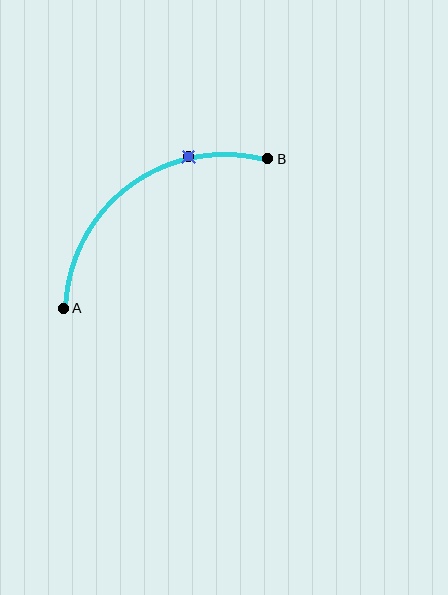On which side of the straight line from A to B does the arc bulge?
The arc bulges above and to the left of the straight line connecting A and B.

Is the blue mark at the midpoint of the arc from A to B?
No. The blue mark lies on the arc but is closer to endpoint B. The arc midpoint would be at the point on the curve equidistant along the arc from both A and B.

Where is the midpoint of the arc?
The arc midpoint is the point on the curve farthest from the straight line joining A and B. It sits above and to the left of that line.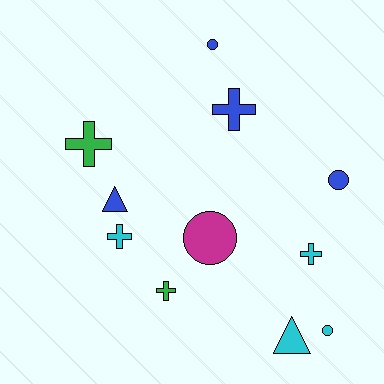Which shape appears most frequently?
Cross, with 5 objects.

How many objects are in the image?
There are 11 objects.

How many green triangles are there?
There are no green triangles.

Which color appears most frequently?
Blue, with 4 objects.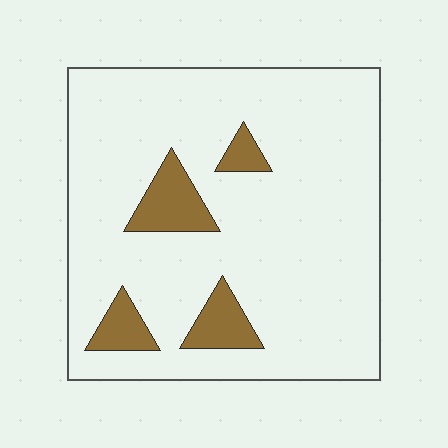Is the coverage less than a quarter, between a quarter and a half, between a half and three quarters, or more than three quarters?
Less than a quarter.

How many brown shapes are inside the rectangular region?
4.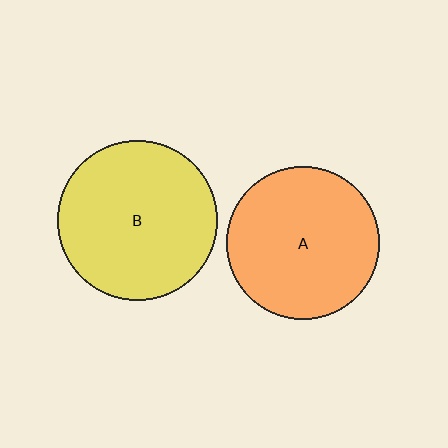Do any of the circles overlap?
No, none of the circles overlap.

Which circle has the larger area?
Circle B (yellow).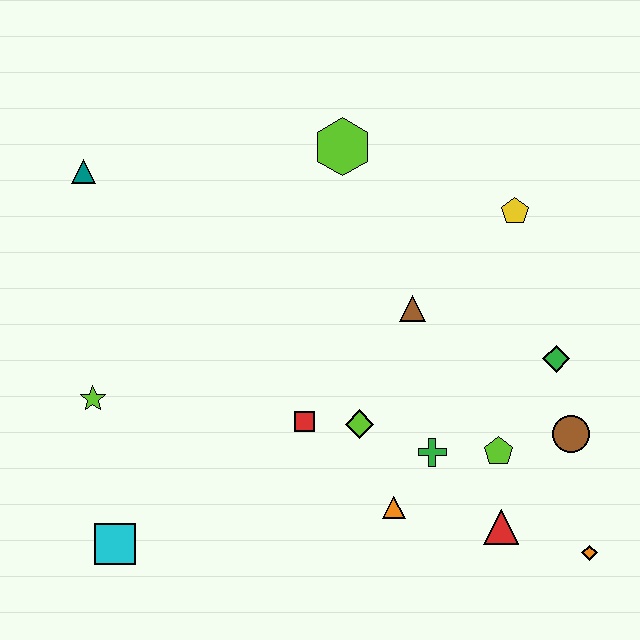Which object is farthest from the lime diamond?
The teal triangle is farthest from the lime diamond.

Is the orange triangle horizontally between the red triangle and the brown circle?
No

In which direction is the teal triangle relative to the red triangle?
The teal triangle is to the left of the red triangle.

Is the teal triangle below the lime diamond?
No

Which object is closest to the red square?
The lime diamond is closest to the red square.